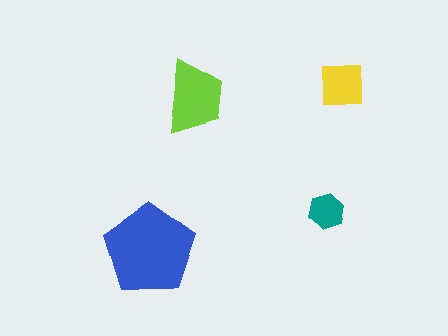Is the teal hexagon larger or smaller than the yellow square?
Smaller.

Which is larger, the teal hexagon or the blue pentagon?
The blue pentagon.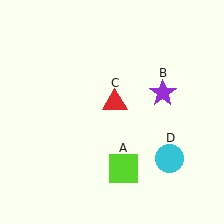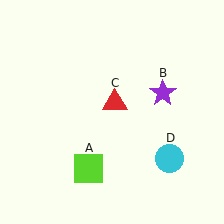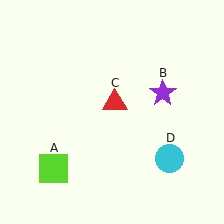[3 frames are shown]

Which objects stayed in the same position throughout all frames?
Purple star (object B) and red triangle (object C) and cyan circle (object D) remained stationary.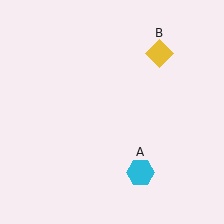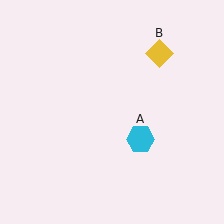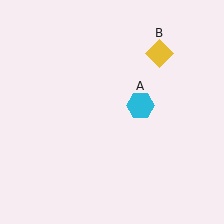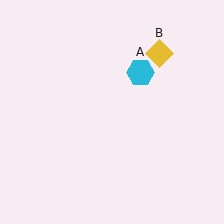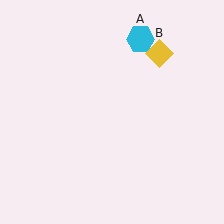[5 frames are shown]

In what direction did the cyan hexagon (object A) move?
The cyan hexagon (object A) moved up.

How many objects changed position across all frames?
1 object changed position: cyan hexagon (object A).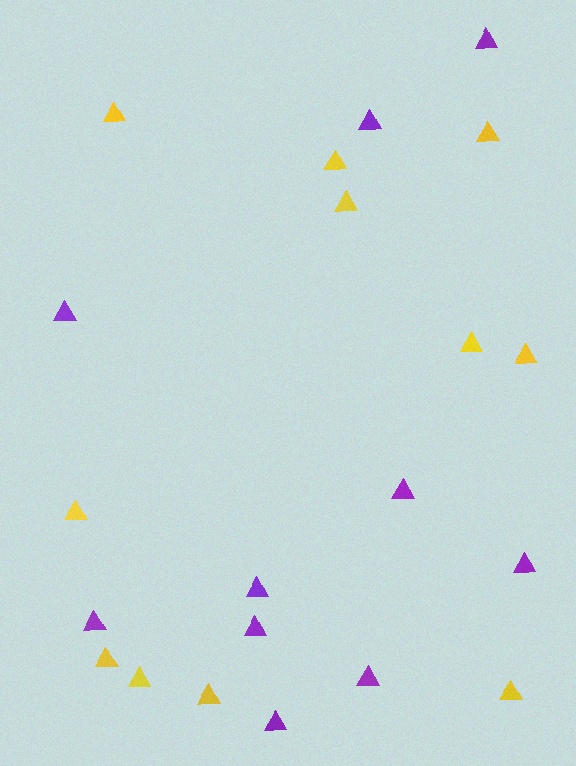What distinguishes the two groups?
There are 2 groups: one group of yellow triangles (11) and one group of purple triangles (10).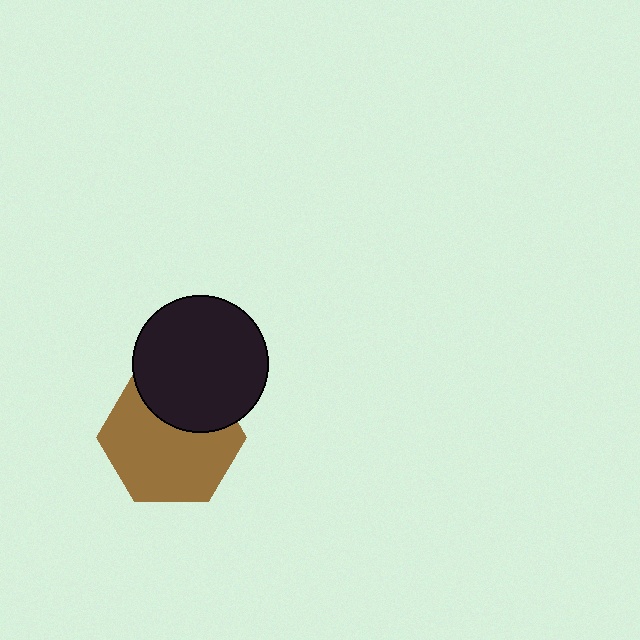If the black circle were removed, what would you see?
You would see the complete brown hexagon.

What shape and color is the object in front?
The object in front is a black circle.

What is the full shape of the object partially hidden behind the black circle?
The partially hidden object is a brown hexagon.